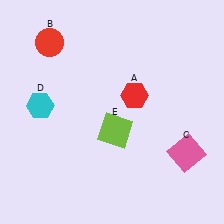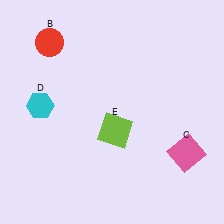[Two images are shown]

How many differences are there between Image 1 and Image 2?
There is 1 difference between the two images.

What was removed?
The red hexagon (A) was removed in Image 2.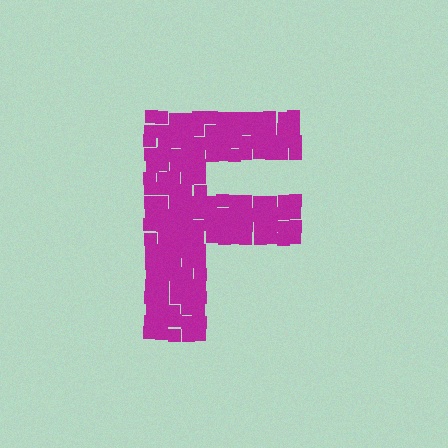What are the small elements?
The small elements are squares.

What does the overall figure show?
The overall figure shows the letter F.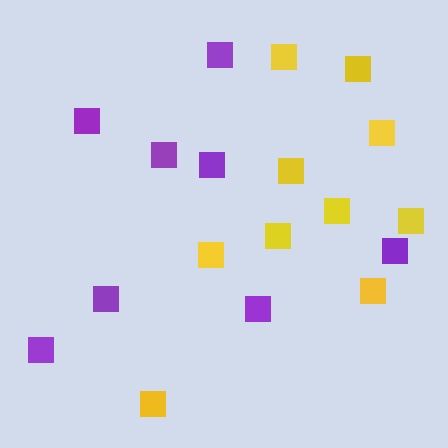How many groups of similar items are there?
There are 2 groups: one group of purple squares (8) and one group of yellow squares (10).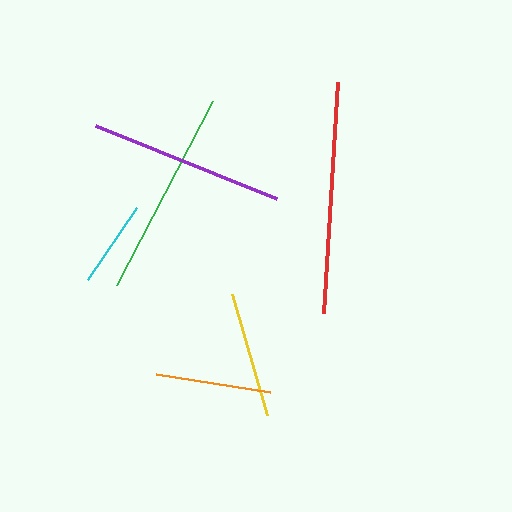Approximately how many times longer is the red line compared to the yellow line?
The red line is approximately 1.8 times the length of the yellow line.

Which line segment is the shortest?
The cyan line is the shortest at approximately 87 pixels.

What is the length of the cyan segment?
The cyan segment is approximately 87 pixels long.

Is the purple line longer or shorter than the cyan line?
The purple line is longer than the cyan line.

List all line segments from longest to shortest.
From longest to shortest: red, green, purple, yellow, orange, cyan.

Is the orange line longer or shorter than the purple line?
The purple line is longer than the orange line.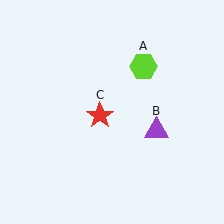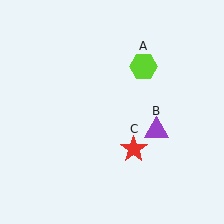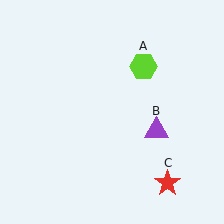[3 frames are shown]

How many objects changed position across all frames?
1 object changed position: red star (object C).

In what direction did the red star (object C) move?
The red star (object C) moved down and to the right.